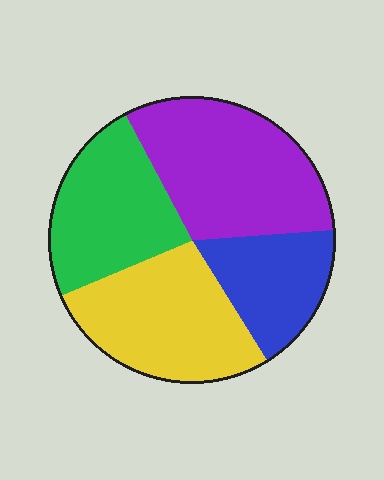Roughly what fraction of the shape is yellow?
Yellow takes up between a quarter and a half of the shape.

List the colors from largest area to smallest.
From largest to smallest: purple, yellow, green, blue.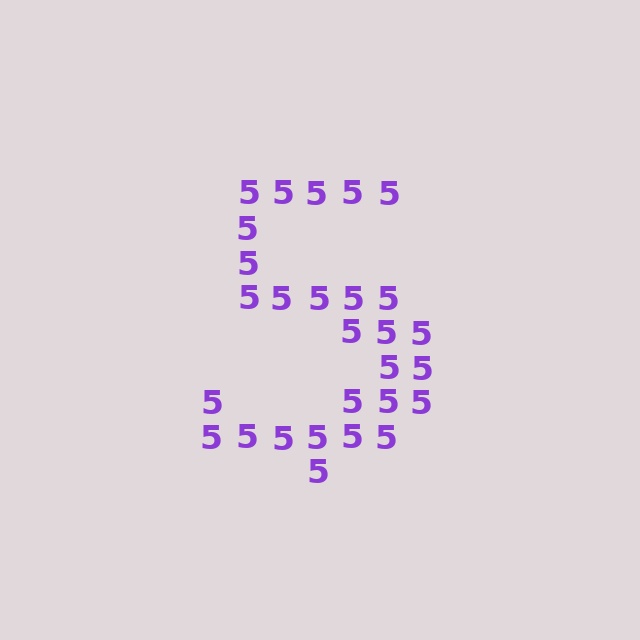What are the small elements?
The small elements are digit 5's.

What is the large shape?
The large shape is the digit 5.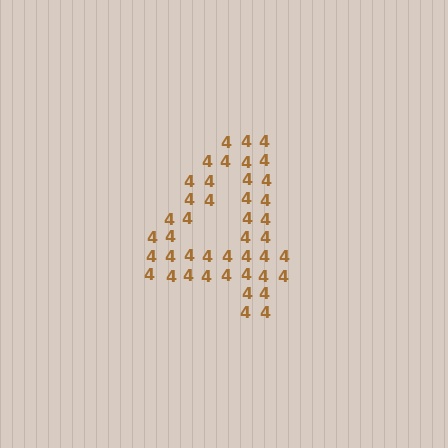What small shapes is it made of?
It is made of small digit 4's.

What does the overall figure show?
The overall figure shows the digit 4.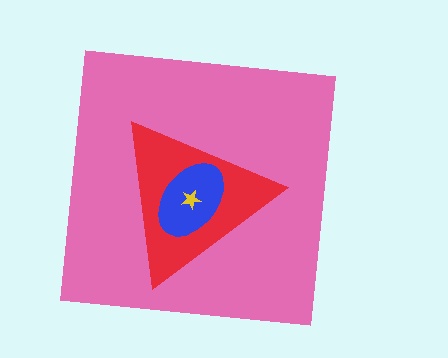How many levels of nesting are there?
4.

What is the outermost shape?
The pink square.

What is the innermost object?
The yellow star.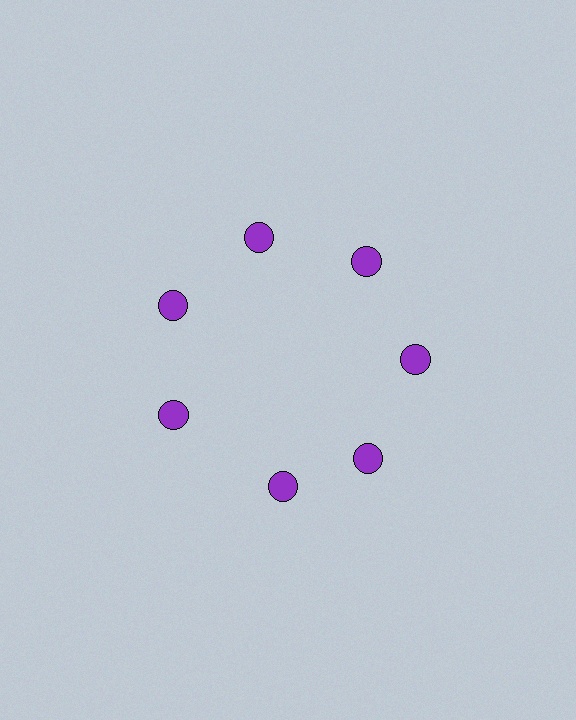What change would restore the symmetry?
The symmetry would be restored by rotating it back into even spacing with its neighbors so that all 7 circles sit at equal angles and equal distance from the center.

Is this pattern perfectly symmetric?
No. The 7 purple circles are arranged in a ring, but one element near the 6 o'clock position is rotated out of alignment along the ring, breaking the 7-fold rotational symmetry.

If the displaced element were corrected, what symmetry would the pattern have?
It would have 7-fold rotational symmetry — the pattern would map onto itself every 51 degrees.